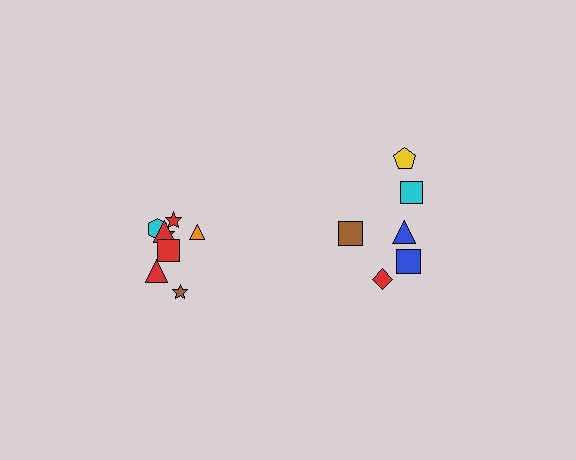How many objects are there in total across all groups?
There are 14 objects.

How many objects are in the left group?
There are 8 objects.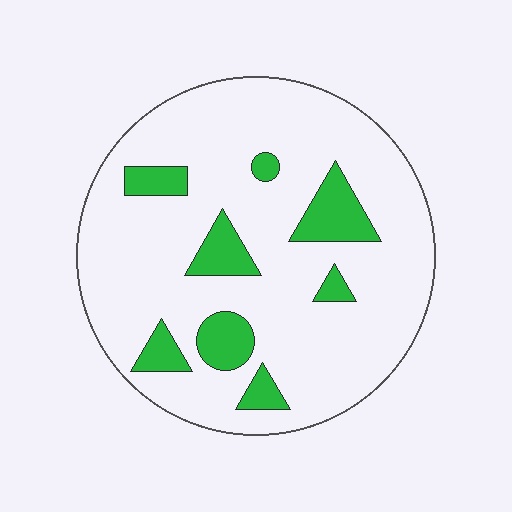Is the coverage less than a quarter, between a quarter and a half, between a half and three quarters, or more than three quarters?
Less than a quarter.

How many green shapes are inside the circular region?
8.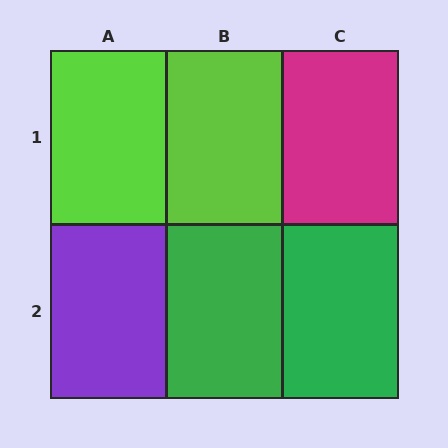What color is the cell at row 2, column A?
Purple.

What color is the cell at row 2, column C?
Green.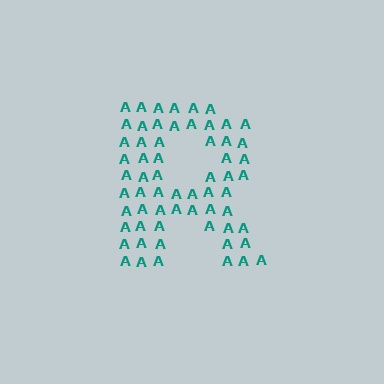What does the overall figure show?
The overall figure shows the letter R.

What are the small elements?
The small elements are letter A's.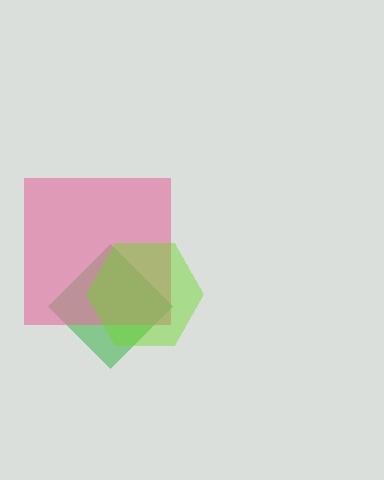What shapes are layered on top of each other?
The layered shapes are: a green diamond, a pink square, a lime hexagon.